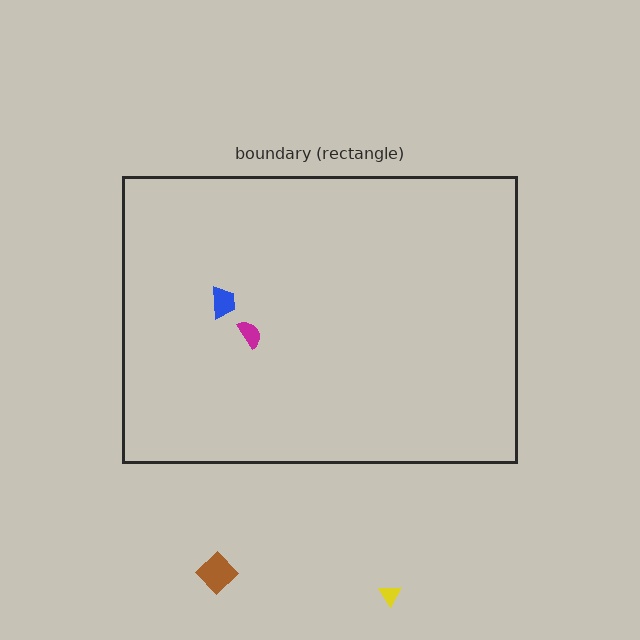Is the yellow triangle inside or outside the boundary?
Outside.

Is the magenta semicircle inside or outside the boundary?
Inside.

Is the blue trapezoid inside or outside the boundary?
Inside.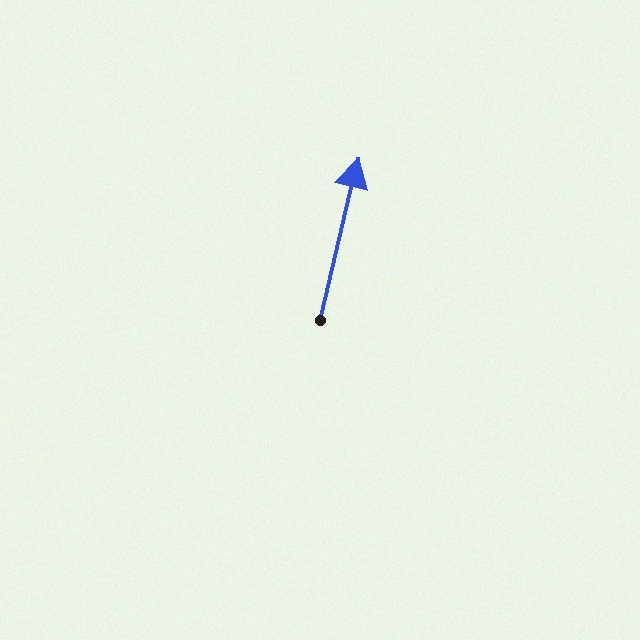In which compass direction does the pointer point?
North.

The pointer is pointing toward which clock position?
Roughly 12 o'clock.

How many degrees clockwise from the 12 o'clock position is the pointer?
Approximately 13 degrees.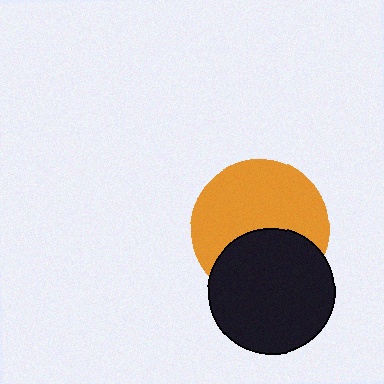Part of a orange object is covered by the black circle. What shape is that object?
It is a circle.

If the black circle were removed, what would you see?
You would see the complete orange circle.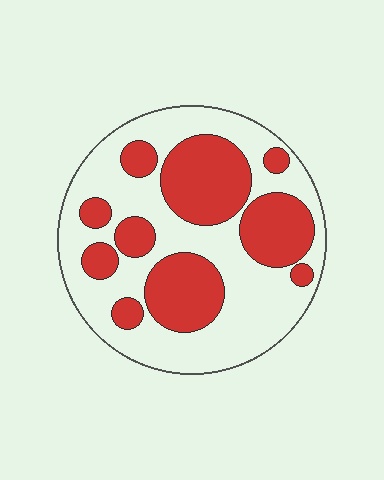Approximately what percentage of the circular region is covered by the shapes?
Approximately 40%.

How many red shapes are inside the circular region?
10.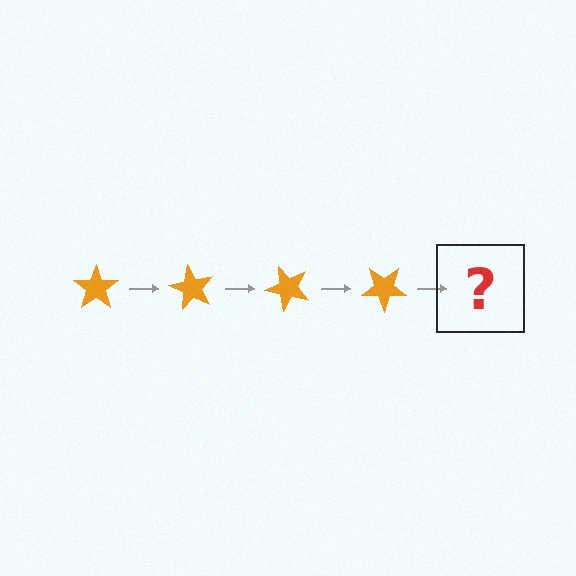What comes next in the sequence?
The next element should be an orange star rotated 240 degrees.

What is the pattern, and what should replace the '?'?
The pattern is that the star rotates 60 degrees each step. The '?' should be an orange star rotated 240 degrees.